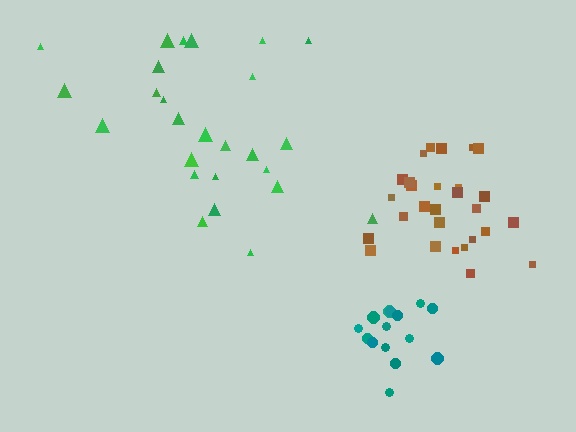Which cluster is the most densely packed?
Teal.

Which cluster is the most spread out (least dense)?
Green.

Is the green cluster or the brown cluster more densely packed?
Brown.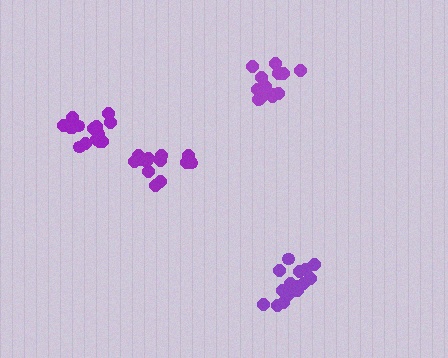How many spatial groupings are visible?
There are 4 spatial groupings.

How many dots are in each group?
Group 1: 14 dots, Group 2: 16 dots, Group 3: 13 dots, Group 4: 15 dots (58 total).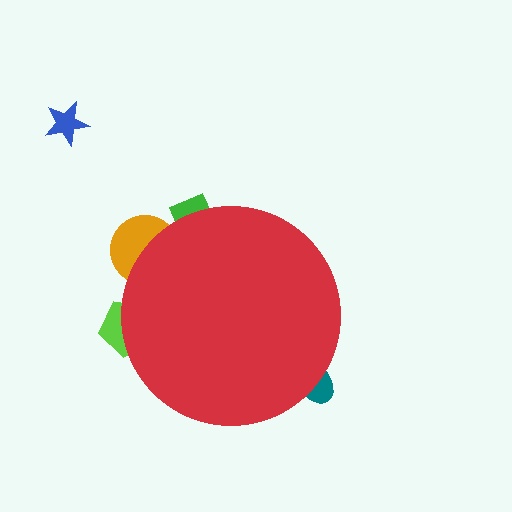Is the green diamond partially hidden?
Yes, the green diamond is partially hidden behind the red circle.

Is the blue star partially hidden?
No, the blue star is fully visible.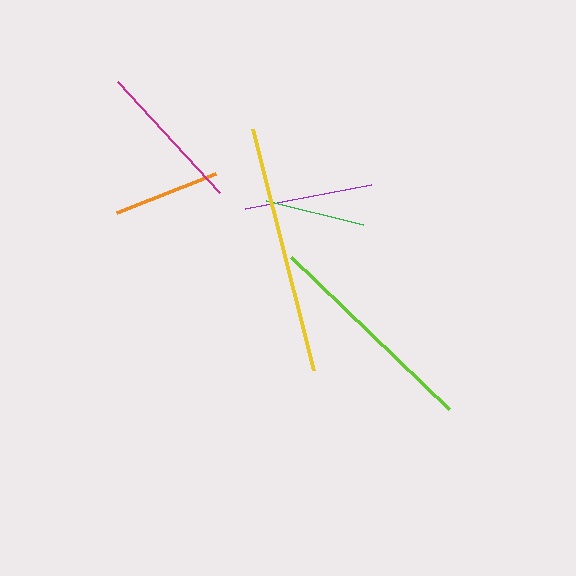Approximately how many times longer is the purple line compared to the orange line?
The purple line is approximately 1.2 times the length of the orange line.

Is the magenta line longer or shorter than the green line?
The magenta line is longer than the green line.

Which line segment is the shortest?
The green line is the shortest at approximately 100 pixels.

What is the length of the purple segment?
The purple segment is approximately 127 pixels long.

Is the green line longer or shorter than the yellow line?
The yellow line is longer than the green line.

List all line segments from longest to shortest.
From longest to shortest: yellow, lime, magenta, purple, orange, green.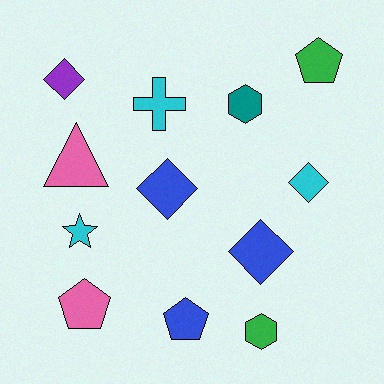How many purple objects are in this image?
There is 1 purple object.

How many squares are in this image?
There are no squares.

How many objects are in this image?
There are 12 objects.